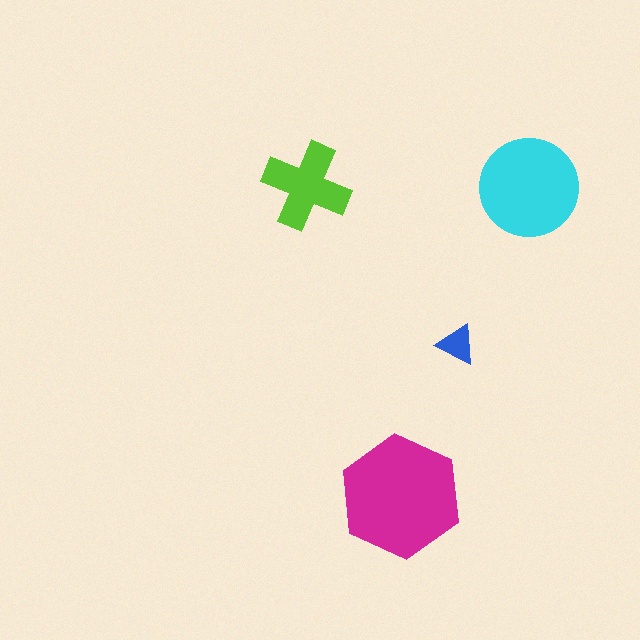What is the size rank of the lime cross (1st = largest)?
3rd.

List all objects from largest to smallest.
The magenta hexagon, the cyan circle, the lime cross, the blue triangle.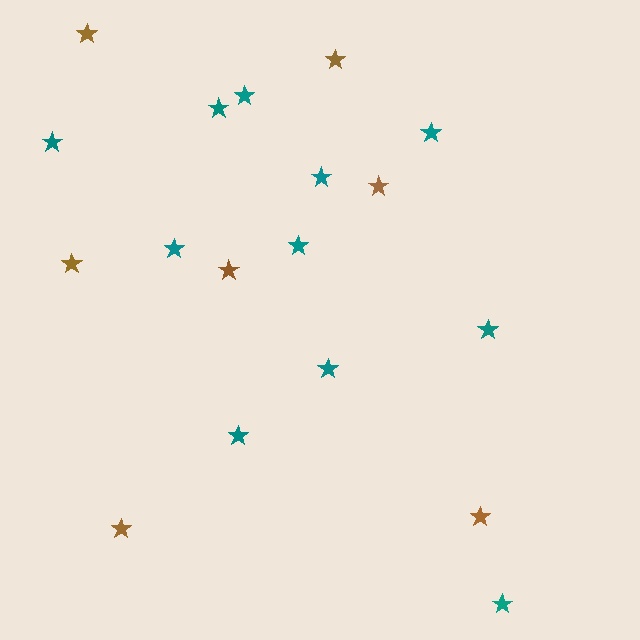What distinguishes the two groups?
There are 2 groups: one group of teal stars (11) and one group of brown stars (7).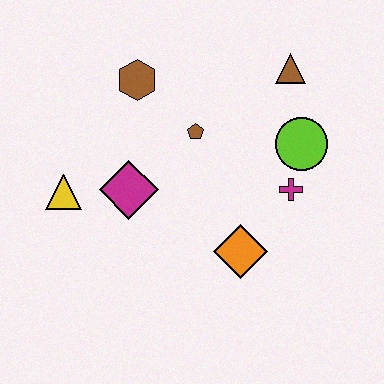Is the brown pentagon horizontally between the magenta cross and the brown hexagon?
Yes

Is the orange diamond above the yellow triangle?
No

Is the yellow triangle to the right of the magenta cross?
No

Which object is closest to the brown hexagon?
The brown pentagon is closest to the brown hexagon.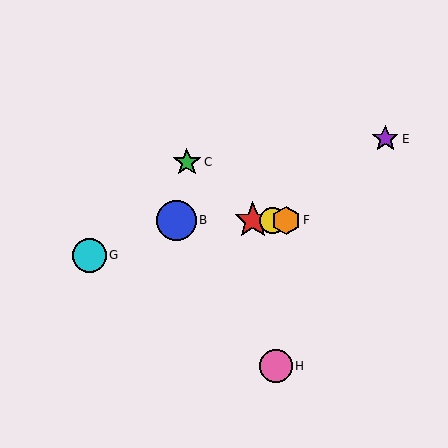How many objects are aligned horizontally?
4 objects (A, B, D, F) are aligned horizontally.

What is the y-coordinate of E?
Object E is at y≈139.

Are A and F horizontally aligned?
Yes, both are at y≈220.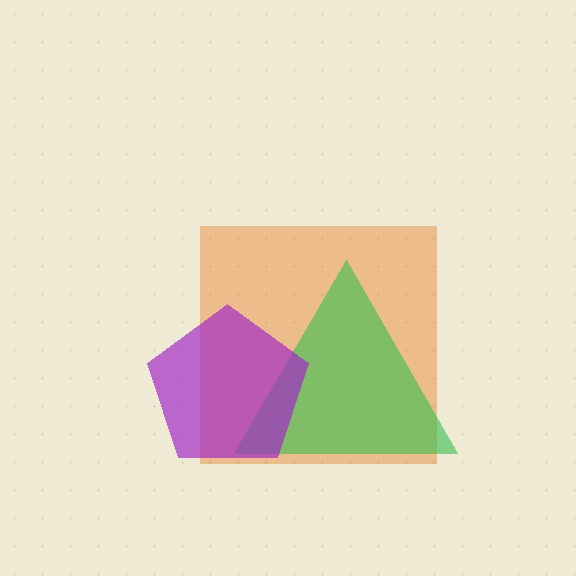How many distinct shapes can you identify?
There are 3 distinct shapes: an orange square, a green triangle, a purple pentagon.